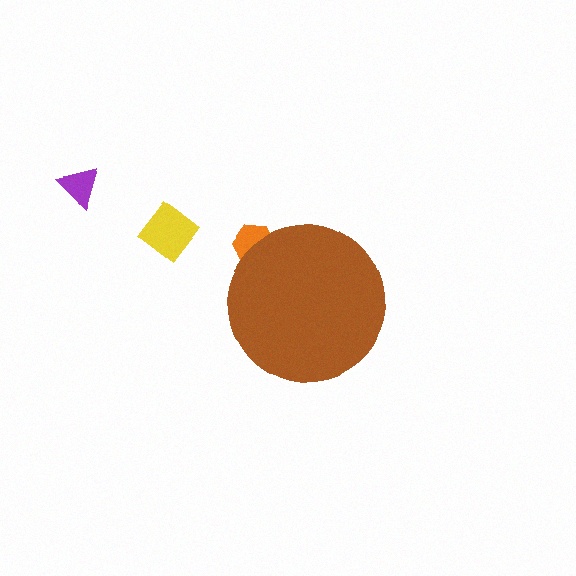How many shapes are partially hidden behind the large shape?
1 shape is partially hidden.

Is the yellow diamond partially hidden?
No, the yellow diamond is fully visible.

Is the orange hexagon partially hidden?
Yes, the orange hexagon is partially hidden behind the brown circle.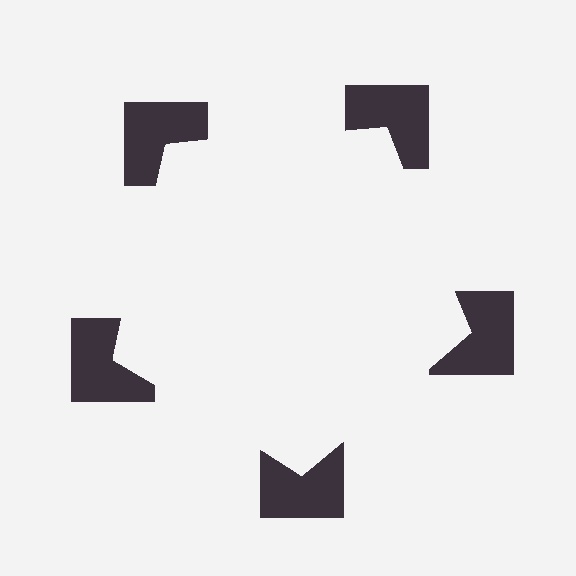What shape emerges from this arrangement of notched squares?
An illusory pentagon — its edges are inferred from the aligned wedge cuts in the notched squares, not physically drawn.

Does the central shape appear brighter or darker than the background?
It typically appears slightly brighter than the background, even though no actual brightness change is drawn.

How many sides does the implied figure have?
5 sides.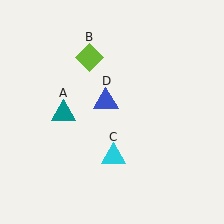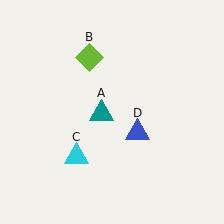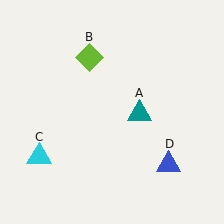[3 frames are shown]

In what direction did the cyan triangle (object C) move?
The cyan triangle (object C) moved left.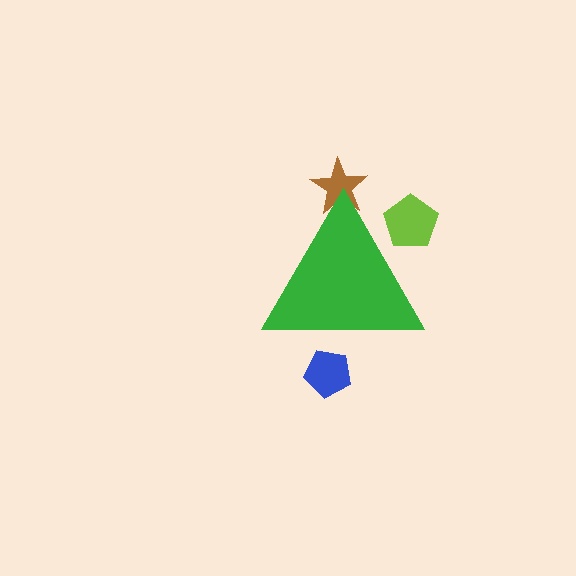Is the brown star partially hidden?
Yes, the brown star is partially hidden behind the green triangle.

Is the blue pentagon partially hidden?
Yes, the blue pentagon is partially hidden behind the green triangle.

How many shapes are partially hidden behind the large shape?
3 shapes are partially hidden.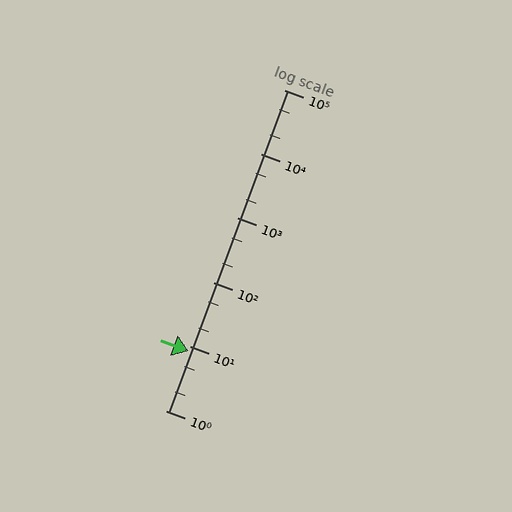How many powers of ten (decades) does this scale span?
The scale spans 5 decades, from 1 to 100000.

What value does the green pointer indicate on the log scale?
The pointer indicates approximately 8.5.